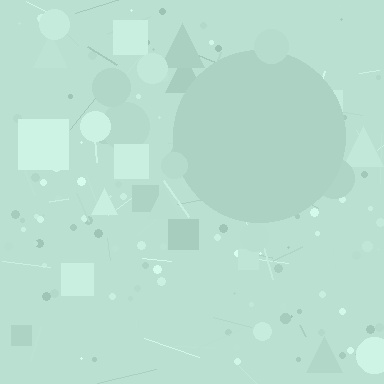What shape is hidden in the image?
A circle is hidden in the image.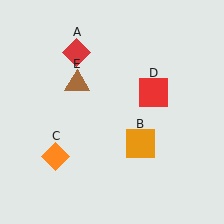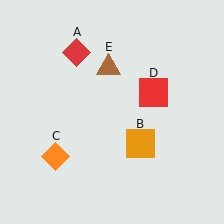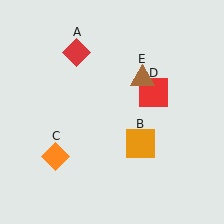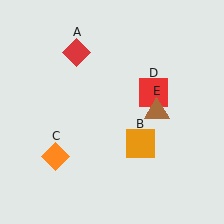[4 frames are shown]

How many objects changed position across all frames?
1 object changed position: brown triangle (object E).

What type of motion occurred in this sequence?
The brown triangle (object E) rotated clockwise around the center of the scene.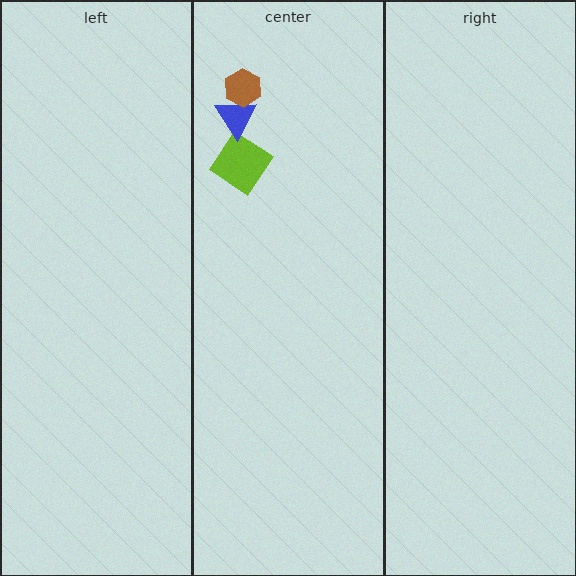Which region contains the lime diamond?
The center region.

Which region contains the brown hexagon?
The center region.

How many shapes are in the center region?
3.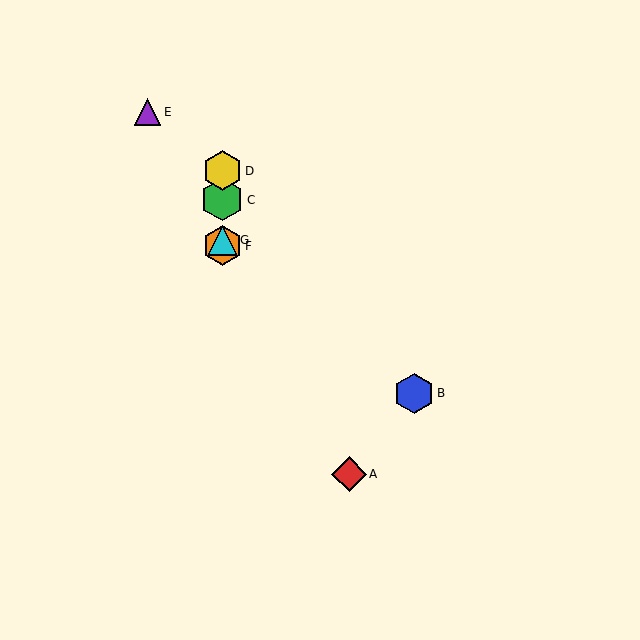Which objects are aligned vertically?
Objects C, D, F, G are aligned vertically.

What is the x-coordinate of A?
Object A is at x≈349.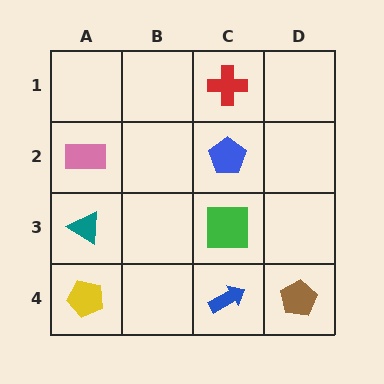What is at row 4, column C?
A blue arrow.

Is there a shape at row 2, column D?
No, that cell is empty.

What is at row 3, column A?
A teal triangle.